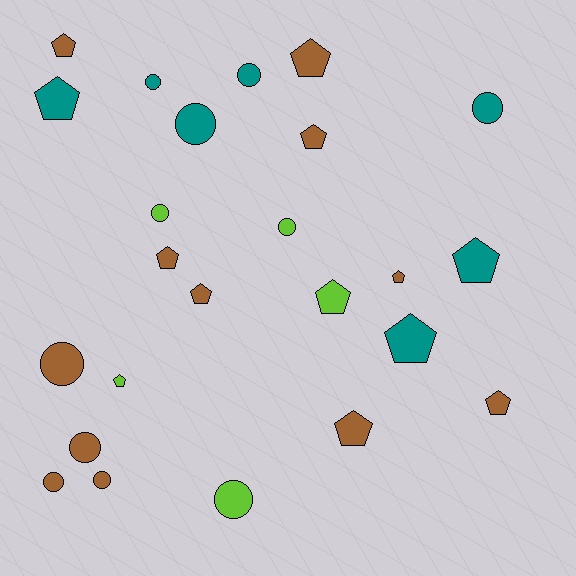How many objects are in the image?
There are 24 objects.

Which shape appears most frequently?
Pentagon, with 13 objects.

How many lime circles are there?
There are 3 lime circles.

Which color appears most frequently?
Brown, with 12 objects.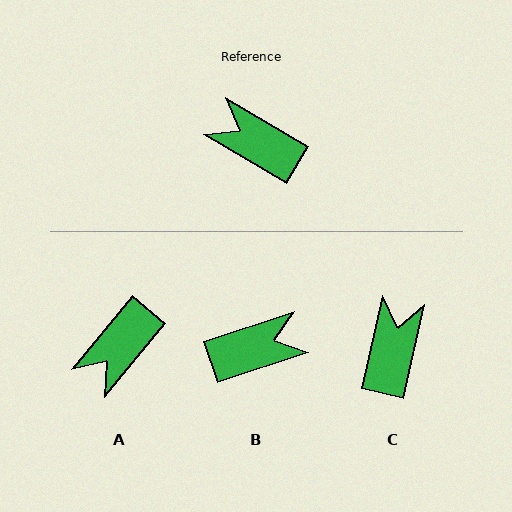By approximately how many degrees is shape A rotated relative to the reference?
Approximately 81 degrees counter-clockwise.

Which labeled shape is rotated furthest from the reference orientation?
B, about 131 degrees away.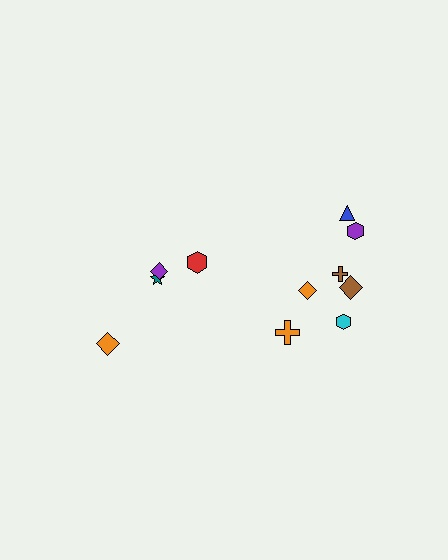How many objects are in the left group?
There are 4 objects.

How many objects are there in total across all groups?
There are 11 objects.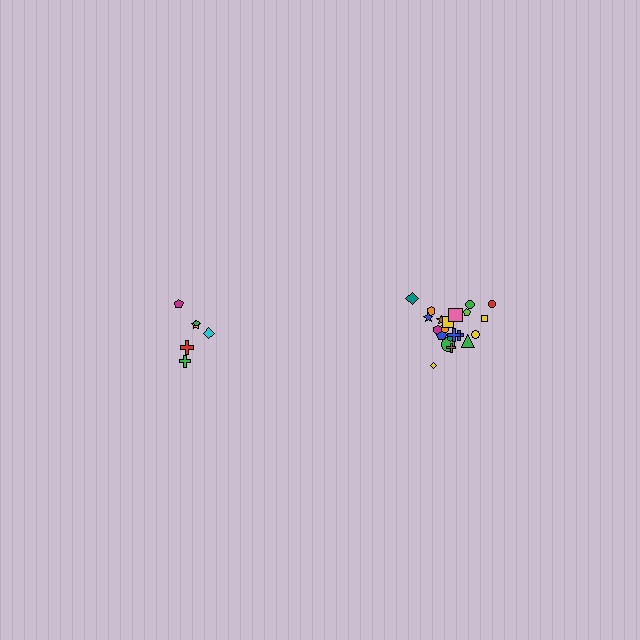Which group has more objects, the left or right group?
The right group.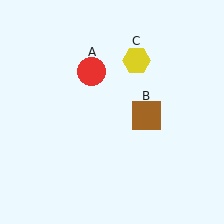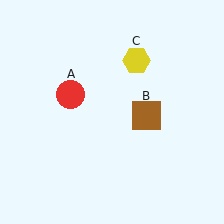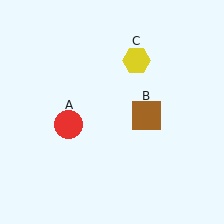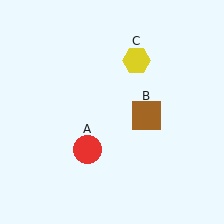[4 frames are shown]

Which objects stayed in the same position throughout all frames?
Brown square (object B) and yellow hexagon (object C) remained stationary.